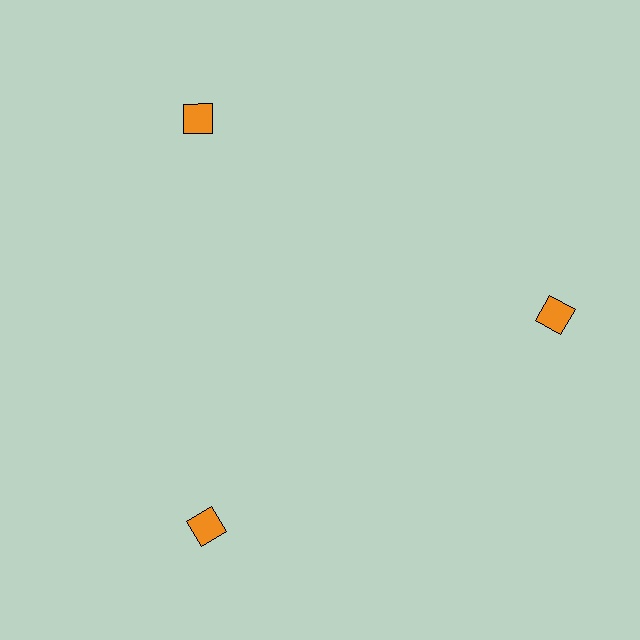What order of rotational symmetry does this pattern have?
This pattern has 3-fold rotational symmetry.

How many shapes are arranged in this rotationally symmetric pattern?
There are 3 shapes, arranged in 3 groups of 1.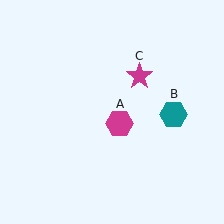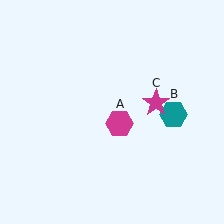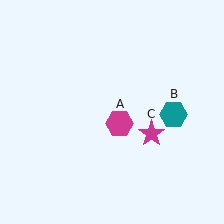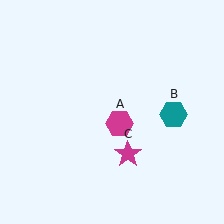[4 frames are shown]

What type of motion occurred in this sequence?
The magenta star (object C) rotated clockwise around the center of the scene.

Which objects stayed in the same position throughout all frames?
Magenta hexagon (object A) and teal hexagon (object B) remained stationary.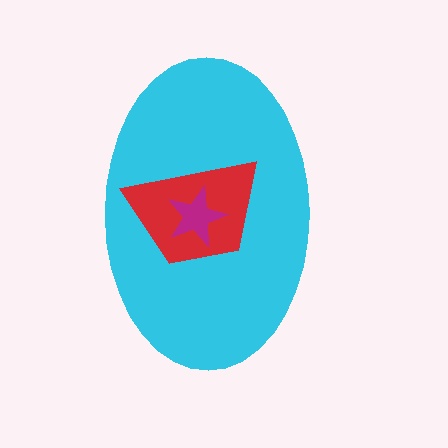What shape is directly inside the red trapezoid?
The magenta star.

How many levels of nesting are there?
3.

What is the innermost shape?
The magenta star.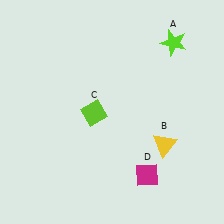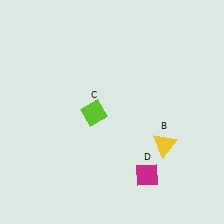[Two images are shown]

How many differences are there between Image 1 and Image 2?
There is 1 difference between the two images.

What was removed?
The lime star (A) was removed in Image 2.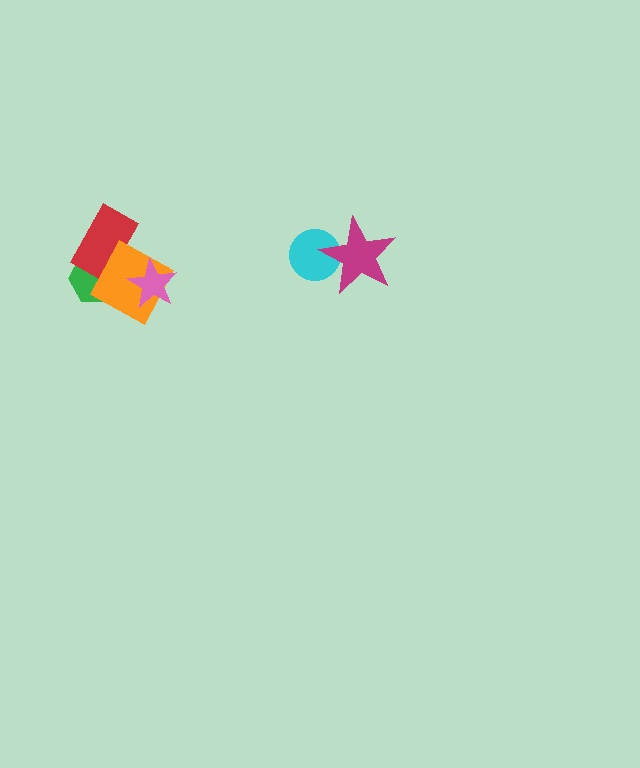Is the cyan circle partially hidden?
Yes, it is partially covered by another shape.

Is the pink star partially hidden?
No, no other shape covers it.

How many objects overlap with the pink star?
1 object overlaps with the pink star.